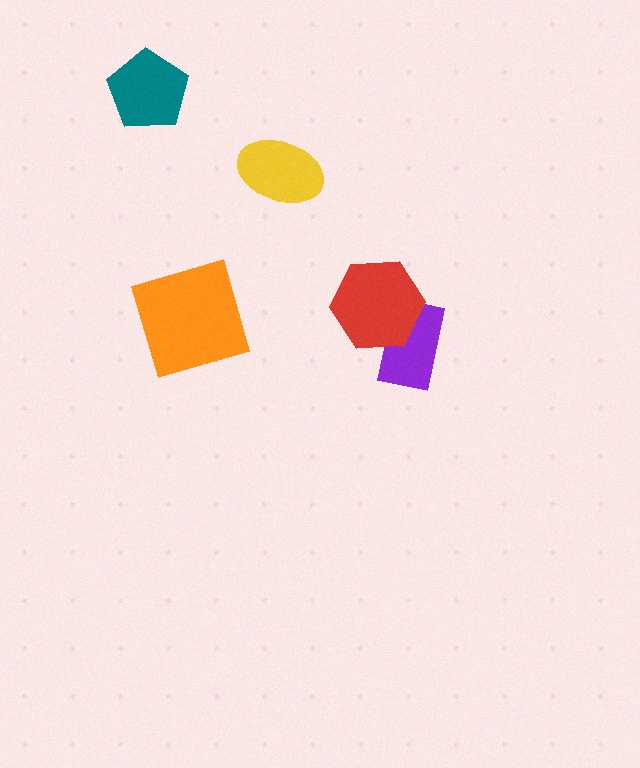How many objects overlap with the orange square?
0 objects overlap with the orange square.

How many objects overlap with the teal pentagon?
0 objects overlap with the teal pentagon.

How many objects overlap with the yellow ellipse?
0 objects overlap with the yellow ellipse.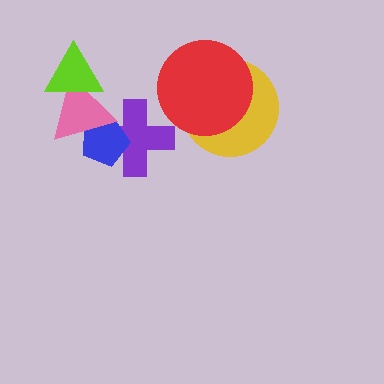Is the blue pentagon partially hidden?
Yes, it is partially covered by another shape.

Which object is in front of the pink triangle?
The lime triangle is in front of the pink triangle.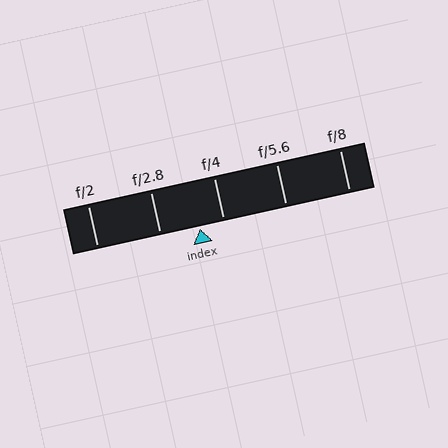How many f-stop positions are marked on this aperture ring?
There are 5 f-stop positions marked.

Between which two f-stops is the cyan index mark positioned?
The index mark is between f/2.8 and f/4.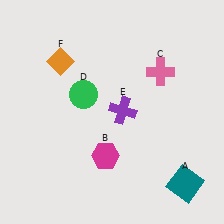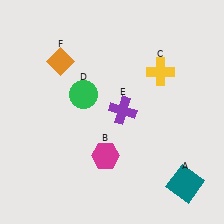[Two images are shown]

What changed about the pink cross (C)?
In Image 1, C is pink. In Image 2, it changed to yellow.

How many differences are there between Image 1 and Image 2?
There is 1 difference between the two images.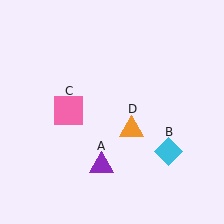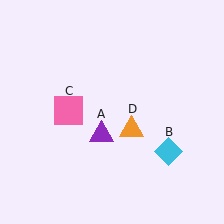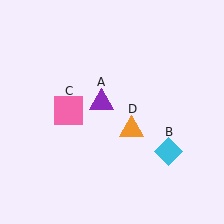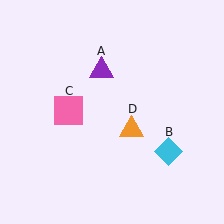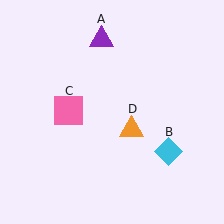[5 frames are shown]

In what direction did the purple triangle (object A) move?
The purple triangle (object A) moved up.